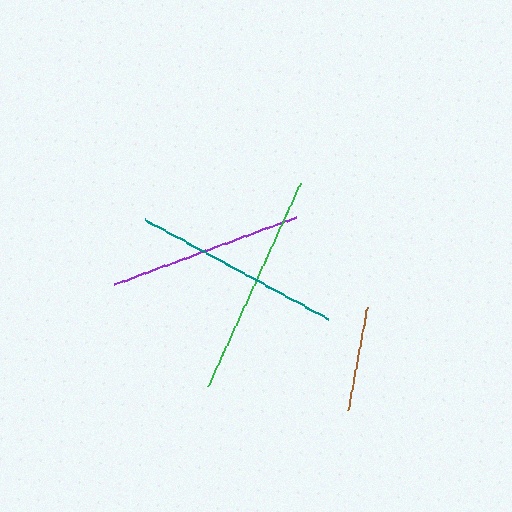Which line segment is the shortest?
The brown line is the shortest at approximately 105 pixels.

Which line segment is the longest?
The green line is the longest at approximately 222 pixels.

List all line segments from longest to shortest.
From longest to shortest: green, teal, purple, brown.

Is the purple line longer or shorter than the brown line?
The purple line is longer than the brown line.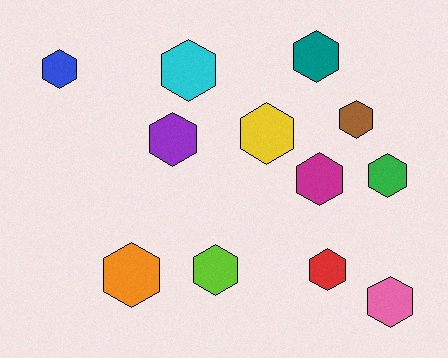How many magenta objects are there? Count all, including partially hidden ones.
There is 1 magenta object.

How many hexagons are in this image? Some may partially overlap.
There are 12 hexagons.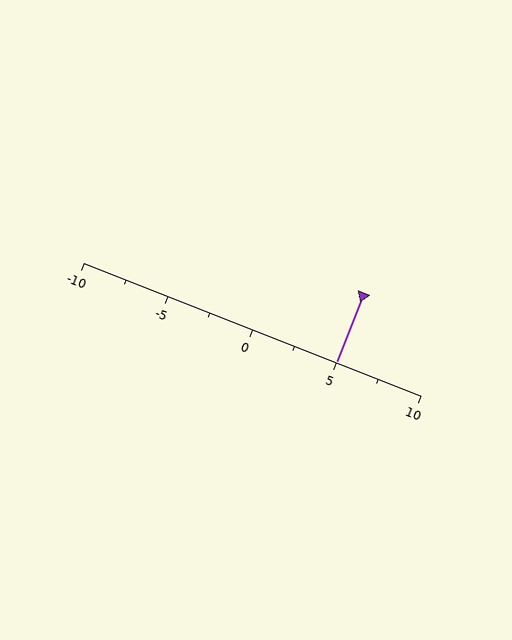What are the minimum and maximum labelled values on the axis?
The axis runs from -10 to 10.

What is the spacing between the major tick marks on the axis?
The major ticks are spaced 5 apart.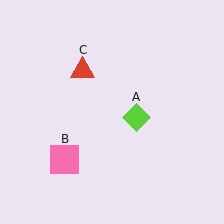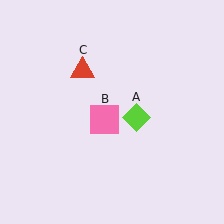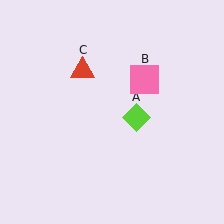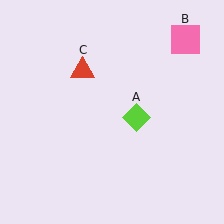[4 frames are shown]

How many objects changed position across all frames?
1 object changed position: pink square (object B).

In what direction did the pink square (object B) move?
The pink square (object B) moved up and to the right.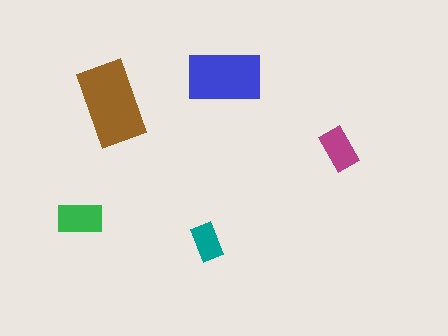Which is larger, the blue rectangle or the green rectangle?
The blue one.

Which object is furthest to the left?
The green rectangle is leftmost.